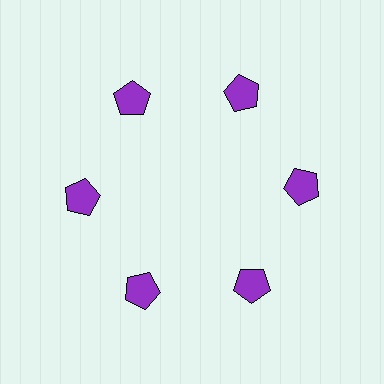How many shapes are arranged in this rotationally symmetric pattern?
There are 6 shapes, arranged in 6 groups of 1.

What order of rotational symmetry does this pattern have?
This pattern has 6-fold rotational symmetry.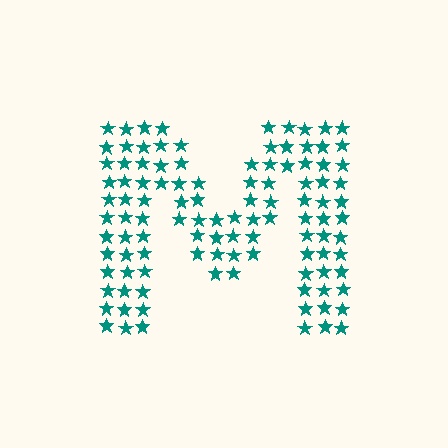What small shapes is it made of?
It is made of small stars.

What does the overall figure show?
The overall figure shows the letter M.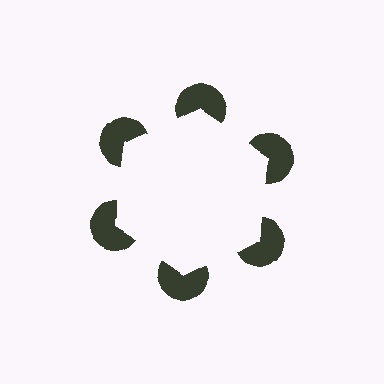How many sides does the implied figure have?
6 sides.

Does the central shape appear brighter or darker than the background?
It typically appears slightly brighter than the background, even though no actual brightness change is drawn.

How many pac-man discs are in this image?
There are 6 — one at each vertex of the illusory hexagon.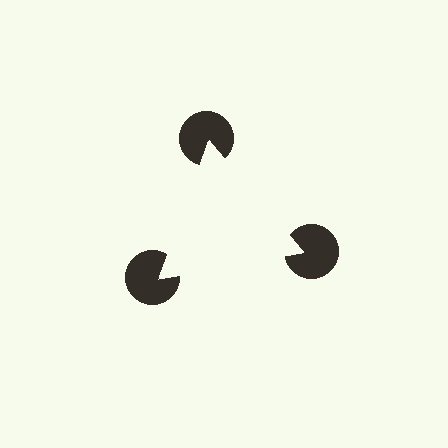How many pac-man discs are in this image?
There are 3 — one at each vertex of the illusory triangle.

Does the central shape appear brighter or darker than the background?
It typically appears slightly brighter than the background, even though no actual brightness change is drawn.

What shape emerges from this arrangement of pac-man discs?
An illusory triangle — its edges are inferred from the aligned wedge cuts in the pac-man discs, not physically drawn.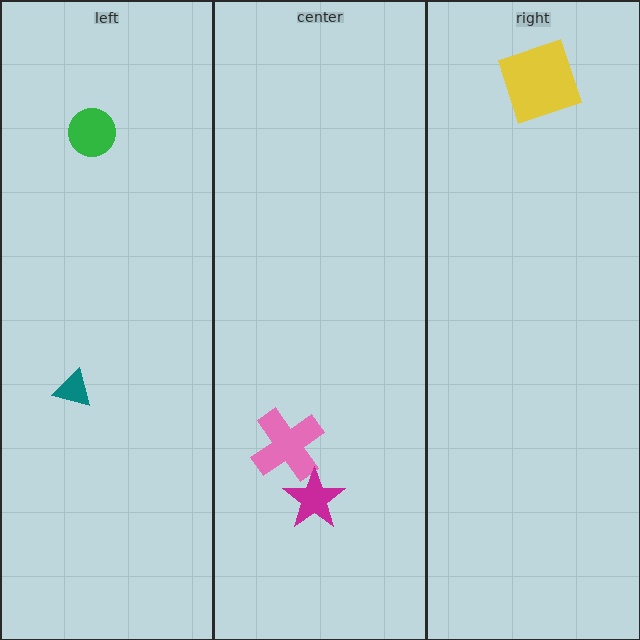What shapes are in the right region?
The yellow square.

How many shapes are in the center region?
2.